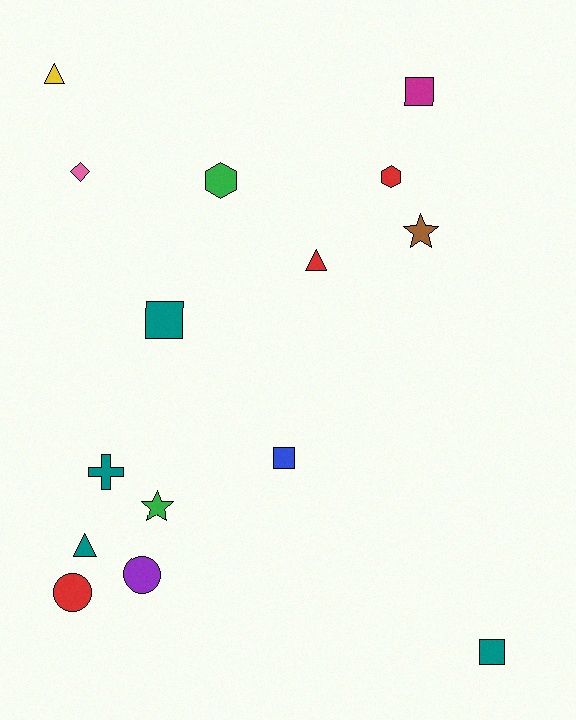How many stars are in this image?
There are 2 stars.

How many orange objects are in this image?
There are no orange objects.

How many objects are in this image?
There are 15 objects.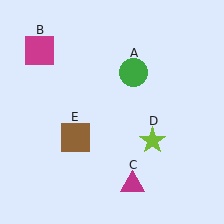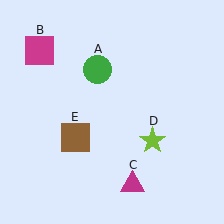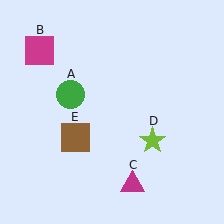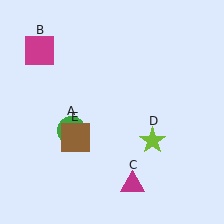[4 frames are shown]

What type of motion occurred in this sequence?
The green circle (object A) rotated counterclockwise around the center of the scene.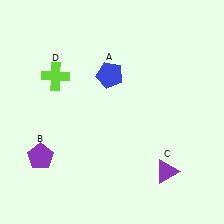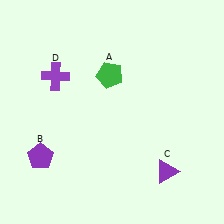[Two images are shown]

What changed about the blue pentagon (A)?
In Image 1, A is blue. In Image 2, it changed to green.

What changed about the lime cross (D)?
In Image 1, D is lime. In Image 2, it changed to purple.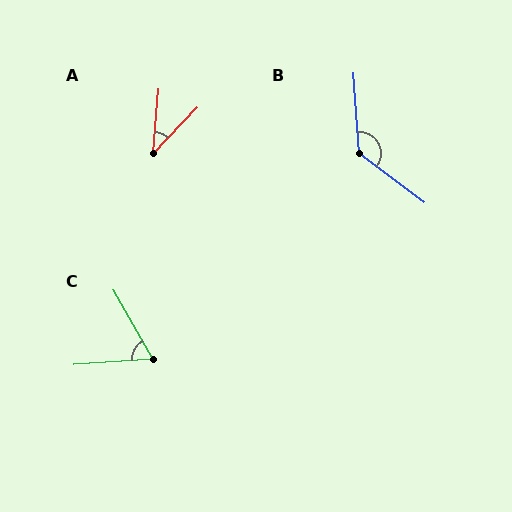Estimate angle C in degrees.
Approximately 65 degrees.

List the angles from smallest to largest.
A (39°), C (65°), B (131°).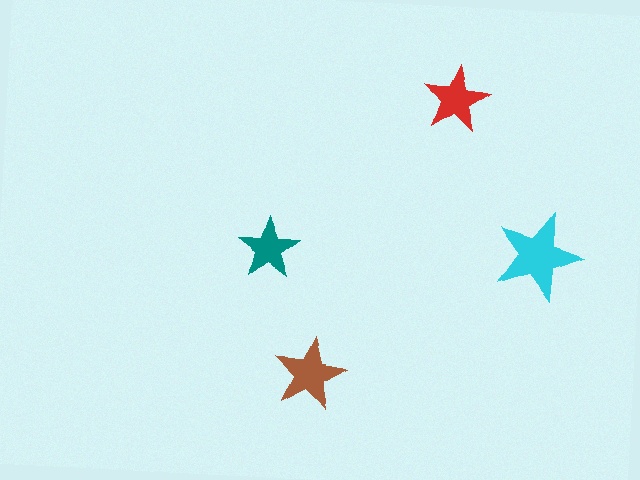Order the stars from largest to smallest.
the cyan one, the brown one, the red one, the teal one.